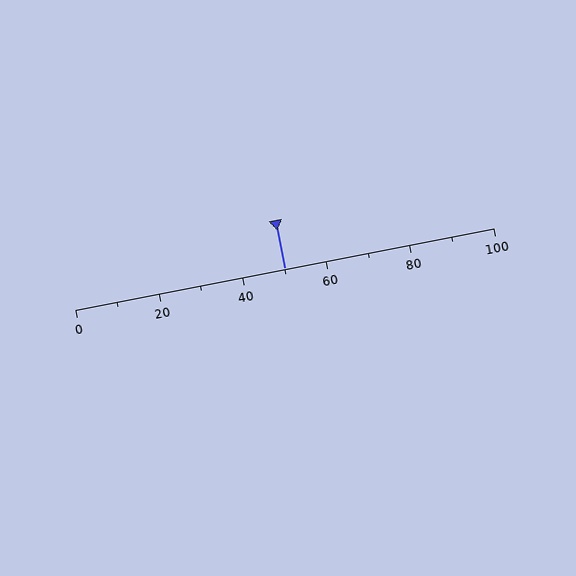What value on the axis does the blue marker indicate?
The marker indicates approximately 50.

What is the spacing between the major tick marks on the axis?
The major ticks are spaced 20 apart.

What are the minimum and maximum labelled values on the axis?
The axis runs from 0 to 100.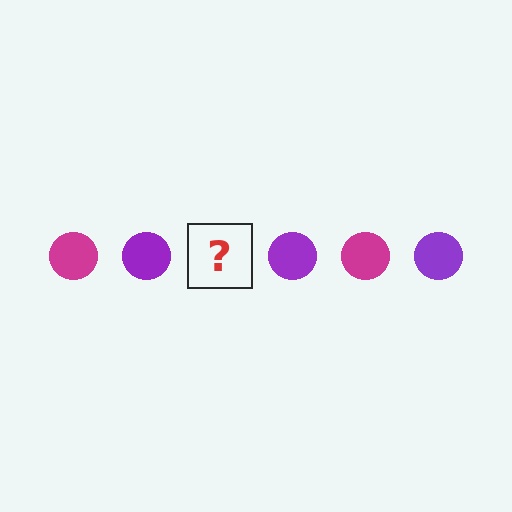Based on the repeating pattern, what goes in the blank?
The blank should be a magenta circle.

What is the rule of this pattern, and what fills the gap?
The rule is that the pattern cycles through magenta, purple circles. The gap should be filled with a magenta circle.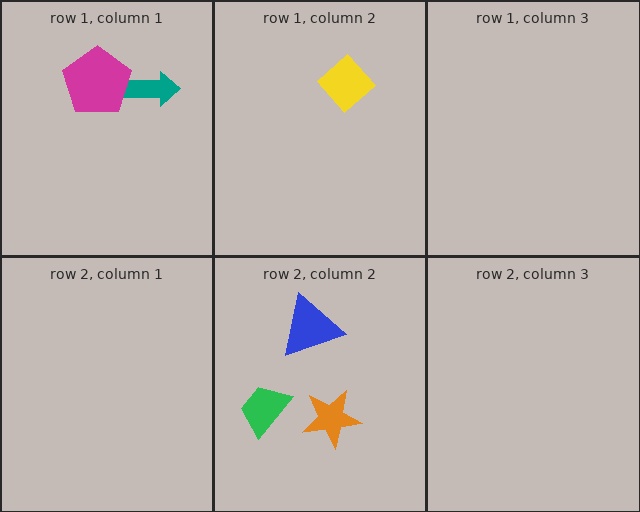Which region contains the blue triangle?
The row 2, column 2 region.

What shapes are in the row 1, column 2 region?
The yellow diamond.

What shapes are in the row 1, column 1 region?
The teal arrow, the magenta pentagon.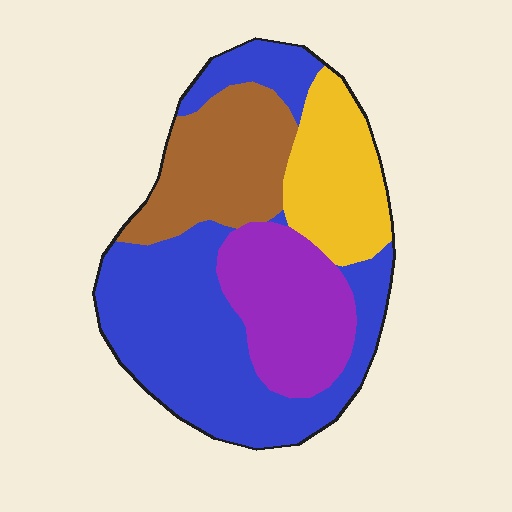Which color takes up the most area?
Blue, at roughly 45%.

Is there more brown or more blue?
Blue.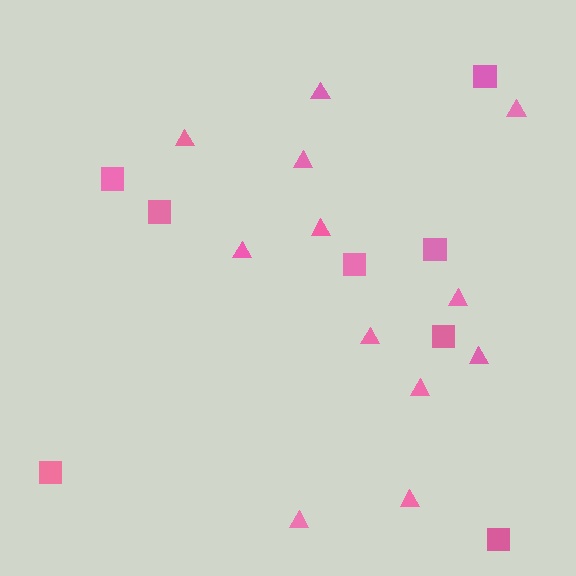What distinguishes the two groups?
There are 2 groups: one group of triangles (12) and one group of squares (8).